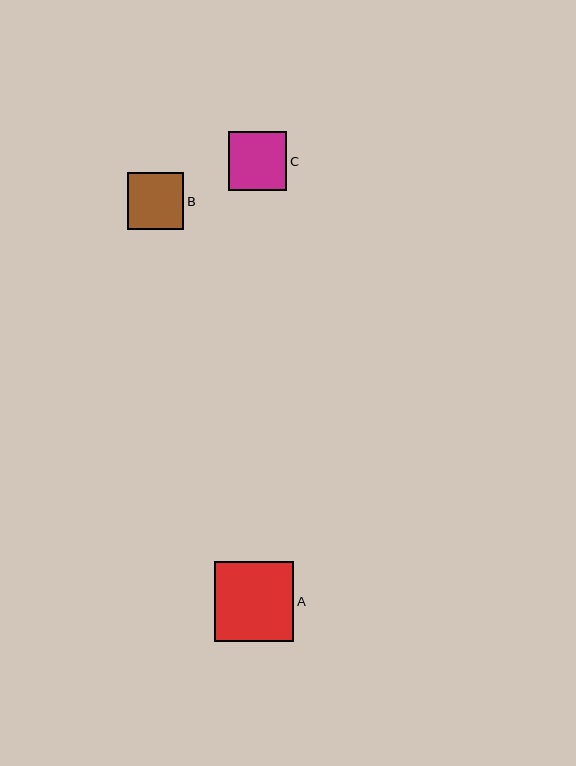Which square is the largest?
Square A is the largest with a size of approximately 80 pixels.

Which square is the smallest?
Square B is the smallest with a size of approximately 57 pixels.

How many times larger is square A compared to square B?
Square A is approximately 1.4 times the size of square B.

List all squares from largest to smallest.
From largest to smallest: A, C, B.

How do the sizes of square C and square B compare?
Square C and square B are approximately the same size.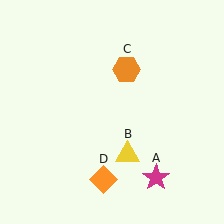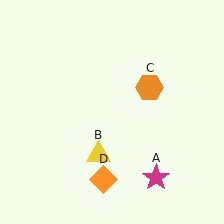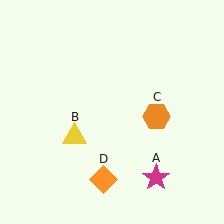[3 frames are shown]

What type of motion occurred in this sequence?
The yellow triangle (object B), orange hexagon (object C) rotated clockwise around the center of the scene.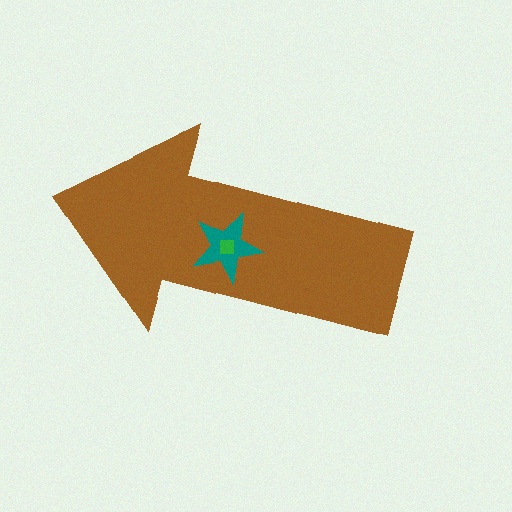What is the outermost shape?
The brown arrow.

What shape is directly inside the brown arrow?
The teal star.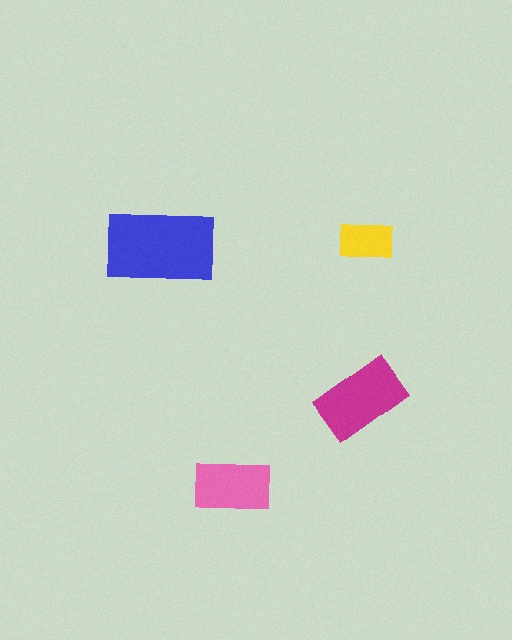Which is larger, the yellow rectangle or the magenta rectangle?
The magenta one.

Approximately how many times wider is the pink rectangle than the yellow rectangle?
About 1.5 times wider.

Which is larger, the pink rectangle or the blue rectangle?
The blue one.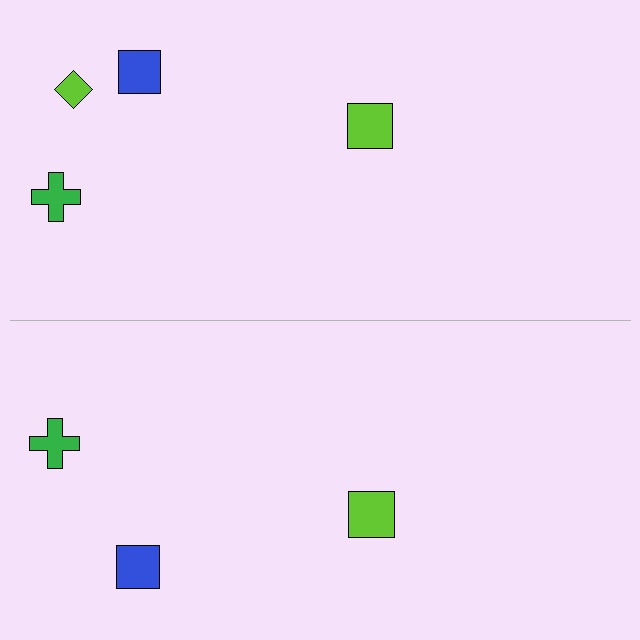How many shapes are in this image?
There are 7 shapes in this image.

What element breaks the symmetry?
A lime diamond is missing from the bottom side.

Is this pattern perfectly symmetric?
No, the pattern is not perfectly symmetric. A lime diamond is missing from the bottom side.